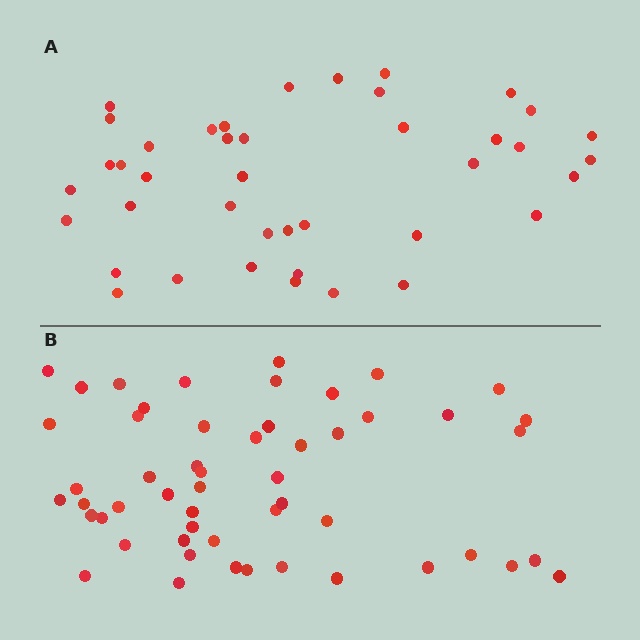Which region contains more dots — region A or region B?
Region B (the bottom region) has more dots.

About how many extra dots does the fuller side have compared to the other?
Region B has roughly 12 or so more dots than region A.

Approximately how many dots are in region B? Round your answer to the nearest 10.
About 50 dots. (The exact count is 53, which rounds to 50.)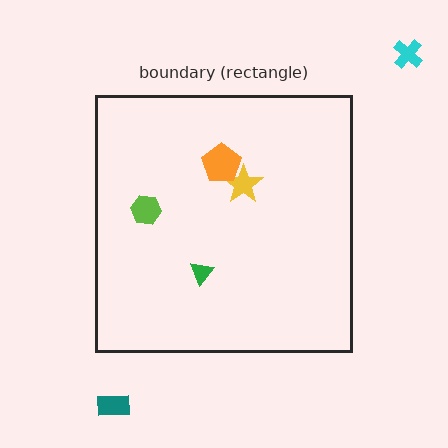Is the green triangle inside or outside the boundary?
Inside.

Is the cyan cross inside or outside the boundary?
Outside.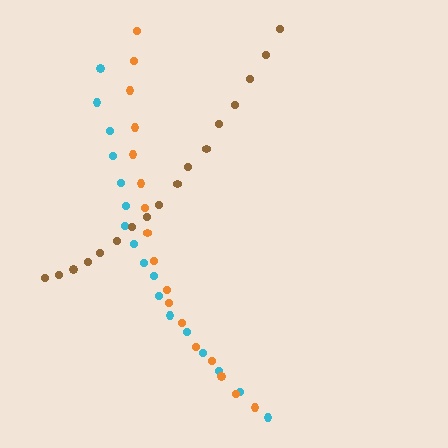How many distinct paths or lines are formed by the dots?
There are 3 distinct paths.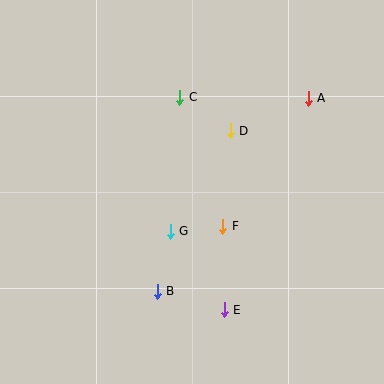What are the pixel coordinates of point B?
Point B is at (157, 291).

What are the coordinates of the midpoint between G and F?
The midpoint between G and F is at (196, 229).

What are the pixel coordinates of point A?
Point A is at (308, 98).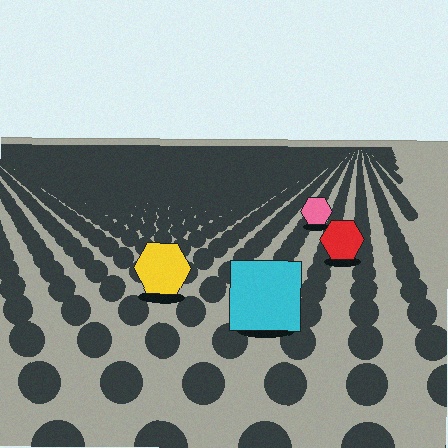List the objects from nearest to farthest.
From nearest to farthest: the cyan square, the yellow hexagon, the red hexagon, the pink hexagon.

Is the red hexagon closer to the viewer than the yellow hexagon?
No. The yellow hexagon is closer — you can tell from the texture gradient: the ground texture is coarser near it.